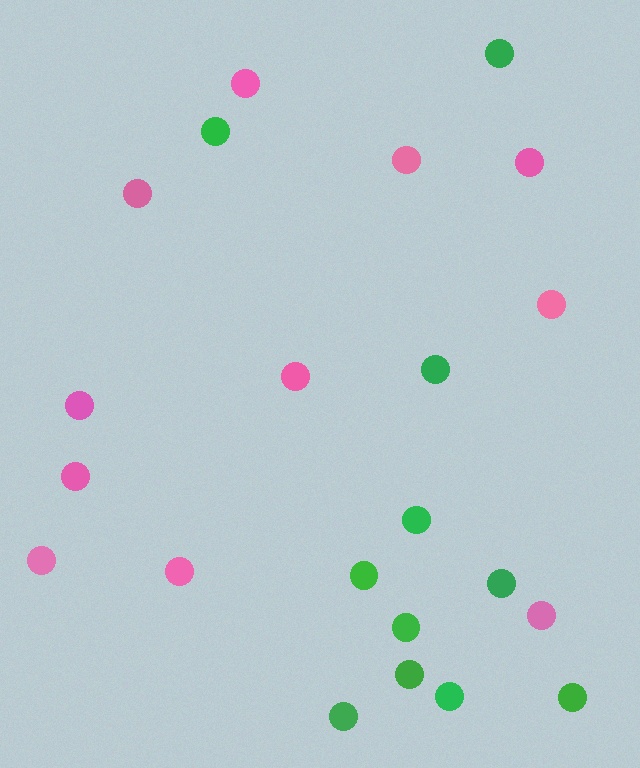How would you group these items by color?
There are 2 groups: one group of green circles (11) and one group of pink circles (11).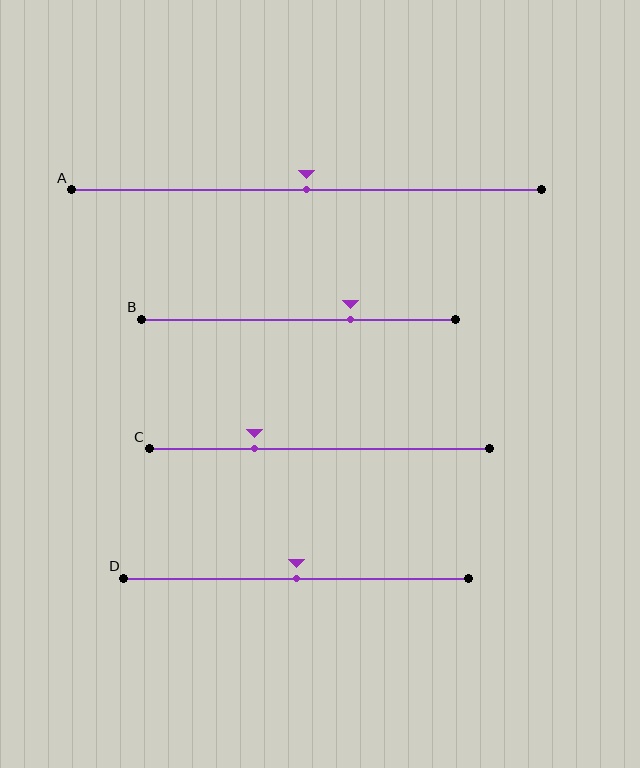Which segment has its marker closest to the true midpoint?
Segment A has its marker closest to the true midpoint.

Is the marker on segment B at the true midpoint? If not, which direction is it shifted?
No, the marker on segment B is shifted to the right by about 17% of the segment length.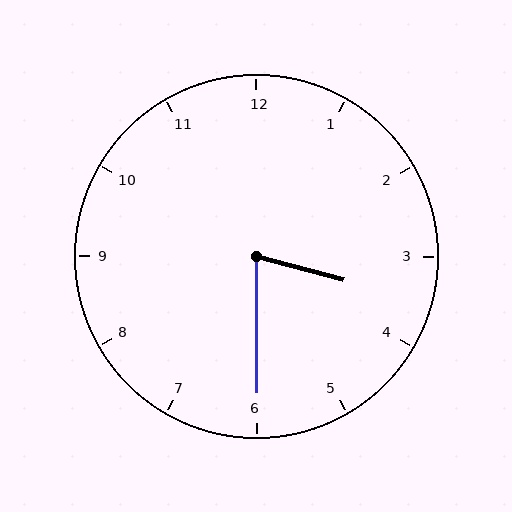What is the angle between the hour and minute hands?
Approximately 75 degrees.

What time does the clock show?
3:30.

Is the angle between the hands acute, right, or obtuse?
It is acute.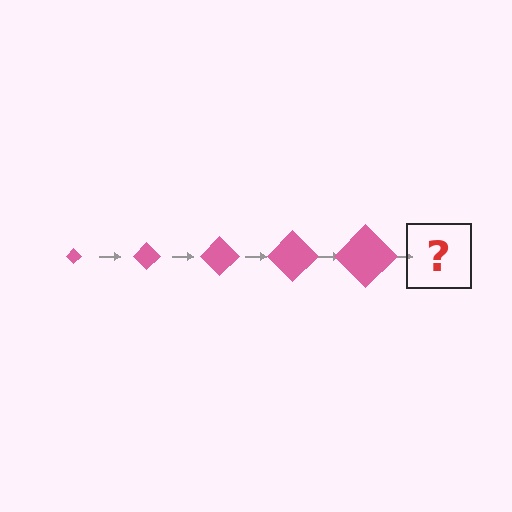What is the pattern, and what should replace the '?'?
The pattern is that the diamond gets progressively larger each step. The '?' should be a pink diamond, larger than the previous one.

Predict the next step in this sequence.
The next step is a pink diamond, larger than the previous one.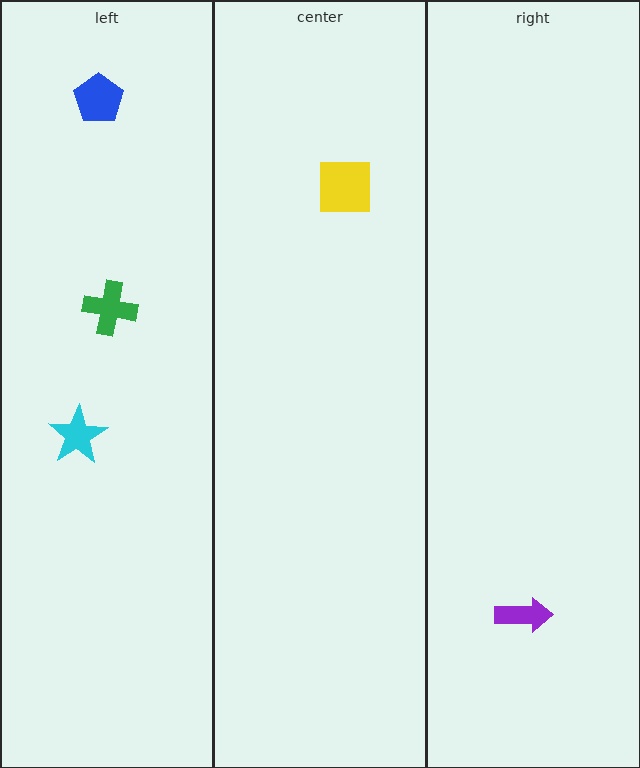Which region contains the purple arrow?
The right region.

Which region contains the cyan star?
The left region.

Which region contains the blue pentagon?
The left region.